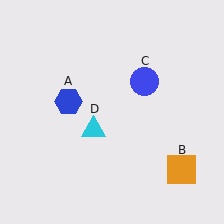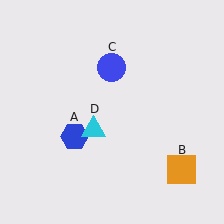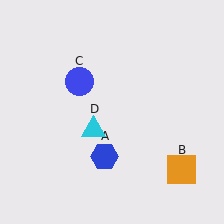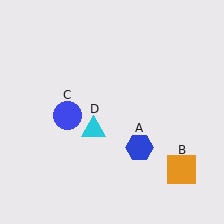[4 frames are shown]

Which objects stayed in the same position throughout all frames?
Orange square (object B) and cyan triangle (object D) remained stationary.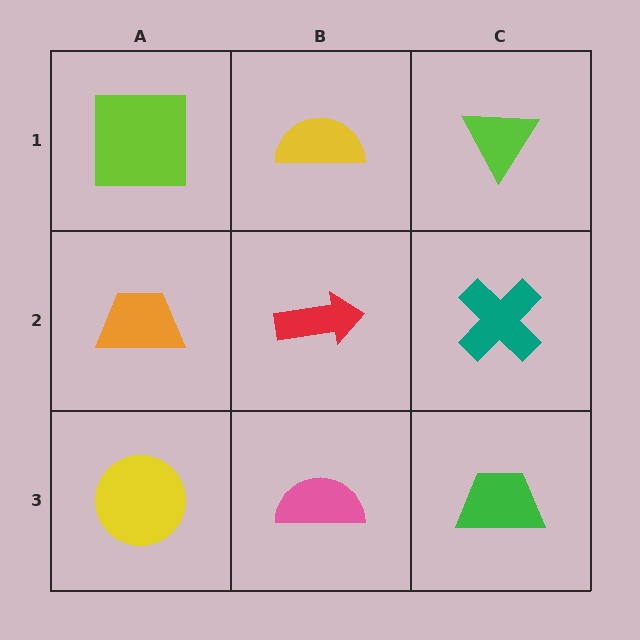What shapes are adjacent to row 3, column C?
A teal cross (row 2, column C), a pink semicircle (row 3, column B).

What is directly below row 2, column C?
A green trapezoid.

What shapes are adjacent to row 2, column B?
A yellow semicircle (row 1, column B), a pink semicircle (row 3, column B), an orange trapezoid (row 2, column A), a teal cross (row 2, column C).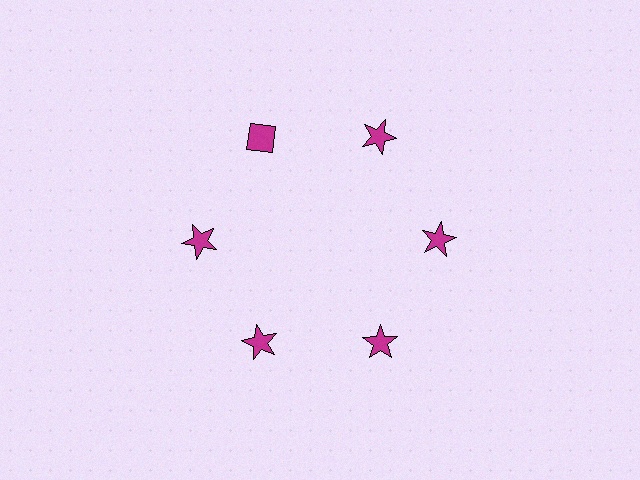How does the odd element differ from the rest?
It has a different shape: diamond instead of star.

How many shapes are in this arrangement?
There are 6 shapes arranged in a ring pattern.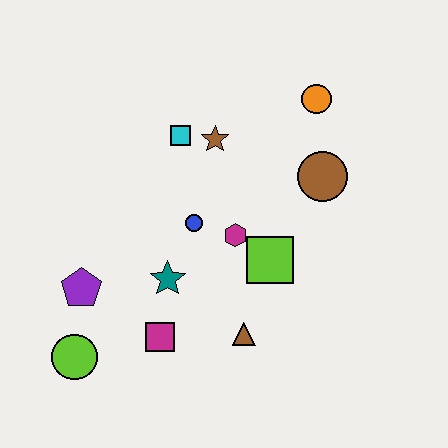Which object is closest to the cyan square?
The brown star is closest to the cyan square.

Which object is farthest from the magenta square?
The orange circle is farthest from the magenta square.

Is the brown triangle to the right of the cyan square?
Yes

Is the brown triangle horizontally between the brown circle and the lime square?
No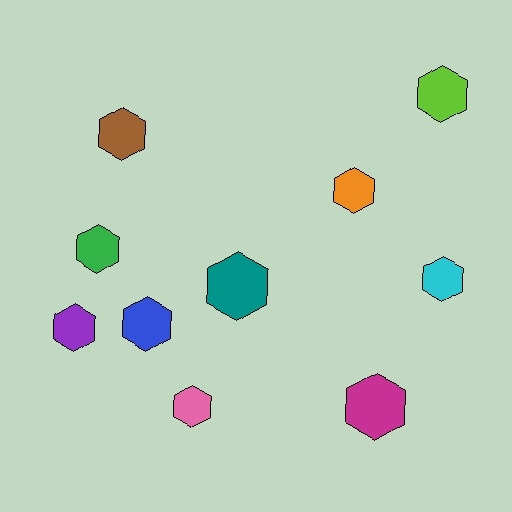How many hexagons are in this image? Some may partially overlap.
There are 10 hexagons.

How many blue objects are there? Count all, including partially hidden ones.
There is 1 blue object.